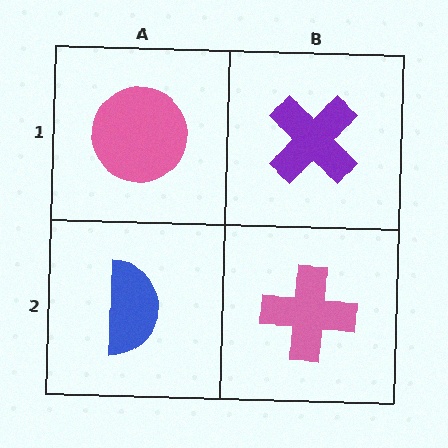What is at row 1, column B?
A purple cross.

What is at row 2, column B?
A pink cross.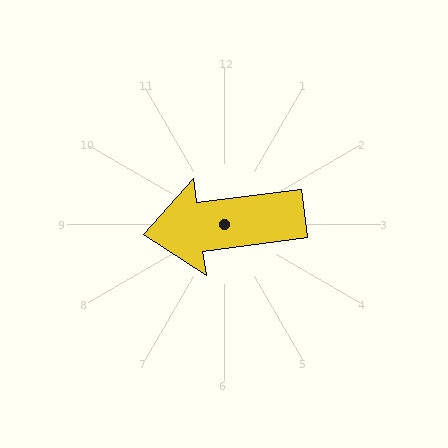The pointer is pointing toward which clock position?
Roughly 9 o'clock.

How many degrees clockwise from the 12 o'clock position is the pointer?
Approximately 263 degrees.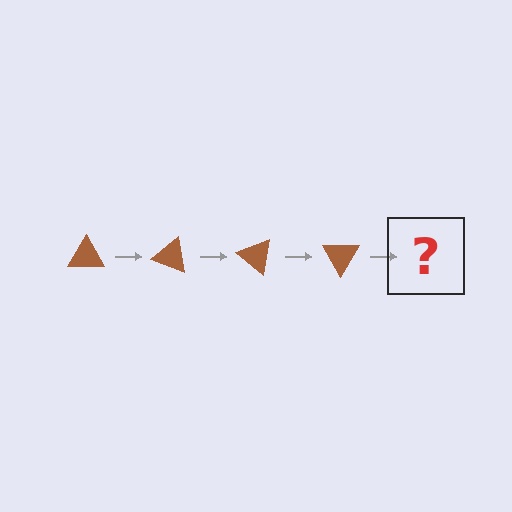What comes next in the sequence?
The next element should be a brown triangle rotated 80 degrees.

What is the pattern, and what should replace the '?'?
The pattern is that the triangle rotates 20 degrees each step. The '?' should be a brown triangle rotated 80 degrees.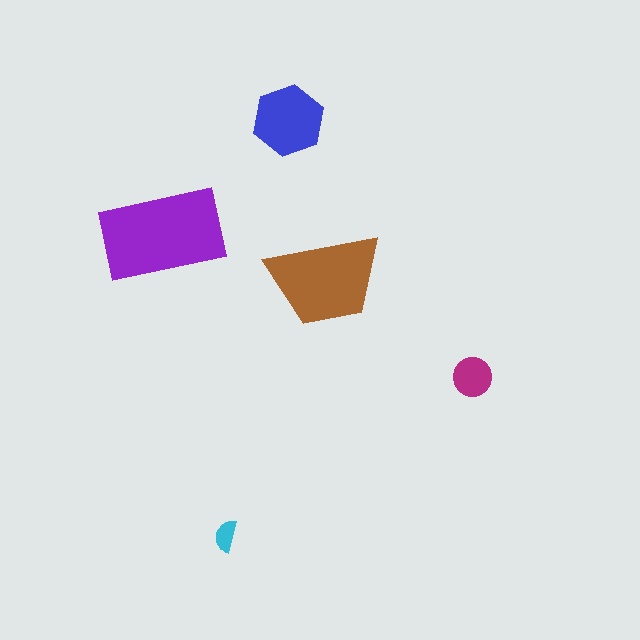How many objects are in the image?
There are 5 objects in the image.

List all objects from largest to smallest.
The purple rectangle, the brown trapezoid, the blue hexagon, the magenta circle, the cyan semicircle.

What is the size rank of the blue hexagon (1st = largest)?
3rd.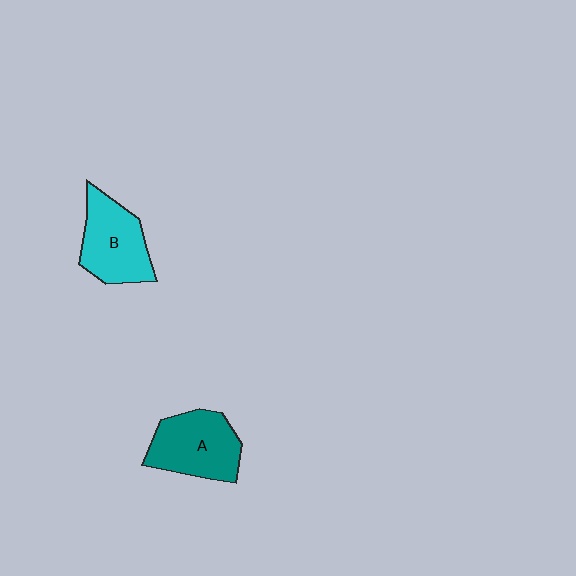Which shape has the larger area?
Shape A (teal).